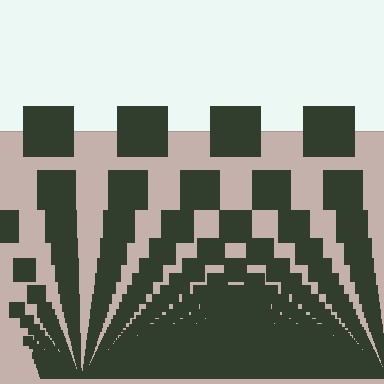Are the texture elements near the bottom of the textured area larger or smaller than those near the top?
Smaller. The gradient is inverted — elements near the bottom are smaller and denser.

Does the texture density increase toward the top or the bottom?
Density increases toward the bottom.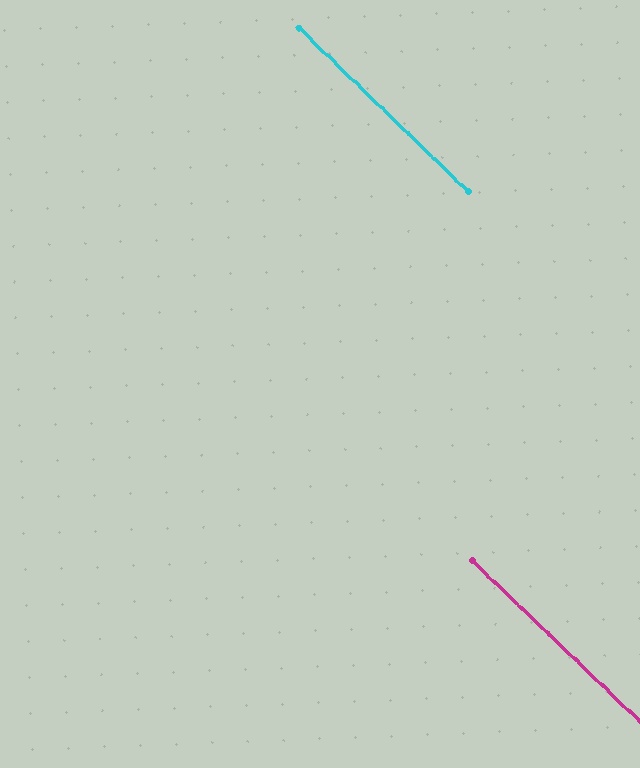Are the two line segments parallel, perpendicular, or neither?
Parallel — their directions differ by only 0.1°.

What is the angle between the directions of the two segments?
Approximately 0 degrees.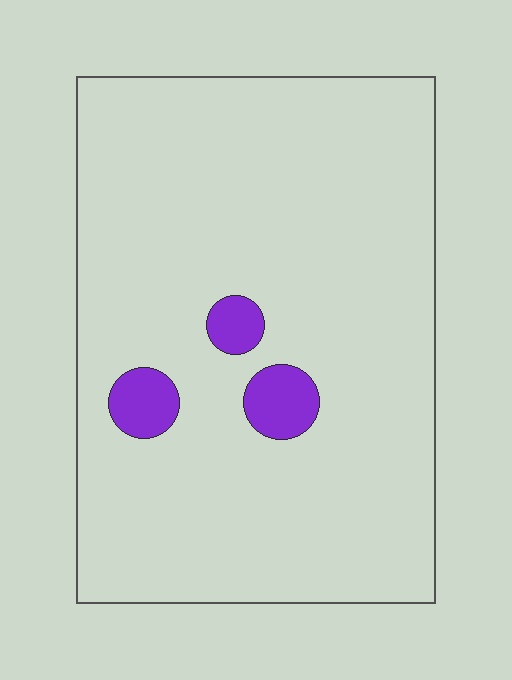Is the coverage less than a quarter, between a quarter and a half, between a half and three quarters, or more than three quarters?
Less than a quarter.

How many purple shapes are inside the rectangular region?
3.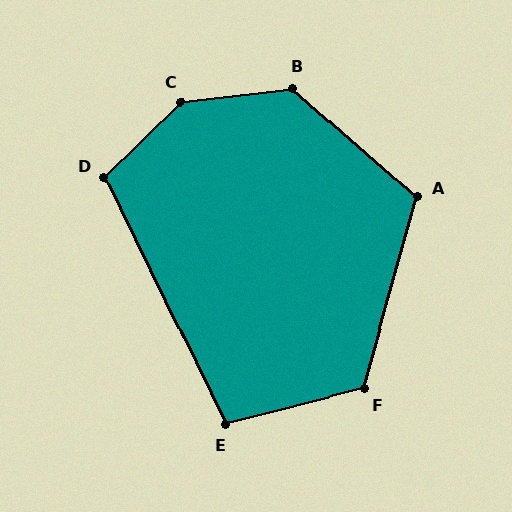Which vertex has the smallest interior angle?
E, at approximately 102 degrees.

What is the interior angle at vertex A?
Approximately 116 degrees (obtuse).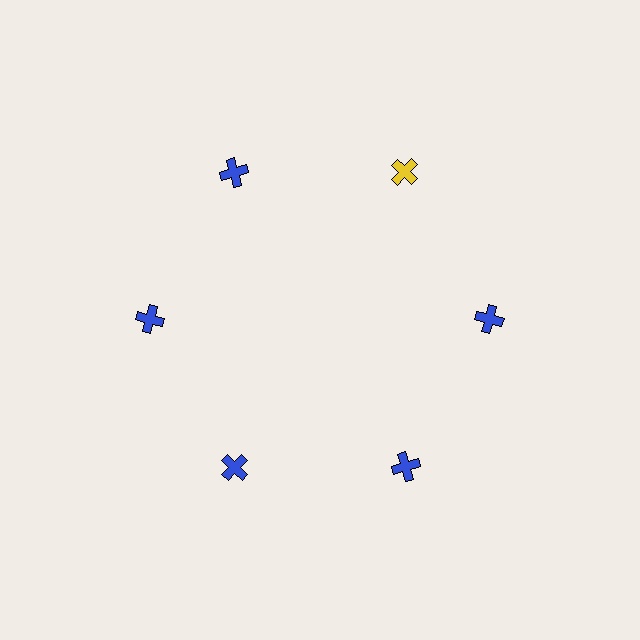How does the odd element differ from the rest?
It has a different color: yellow instead of blue.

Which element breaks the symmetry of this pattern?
The yellow cross at roughly the 1 o'clock position breaks the symmetry. All other shapes are blue crosses.